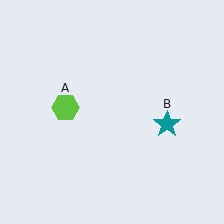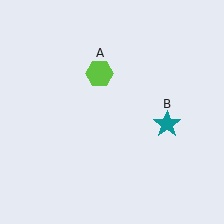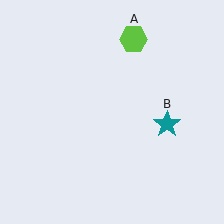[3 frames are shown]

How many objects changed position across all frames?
1 object changed position: lime hexagon (object A).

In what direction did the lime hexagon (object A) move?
The lime hexagon (object A) moved up and to the right.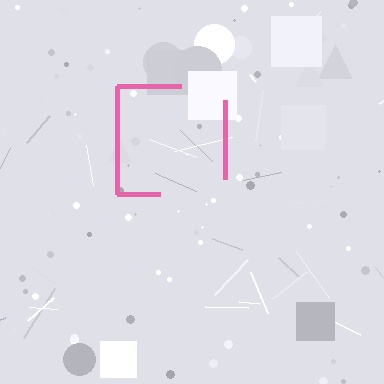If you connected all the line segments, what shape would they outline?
They would outline a square.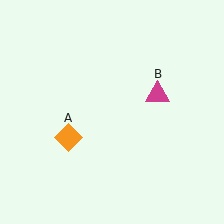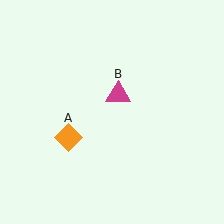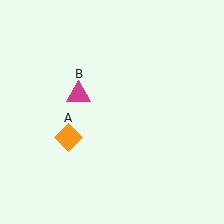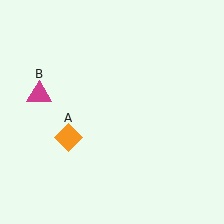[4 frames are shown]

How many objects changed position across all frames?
1 object changed position: magenta triangle (object B).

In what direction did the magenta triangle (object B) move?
The magenta triangle (object B) moved left.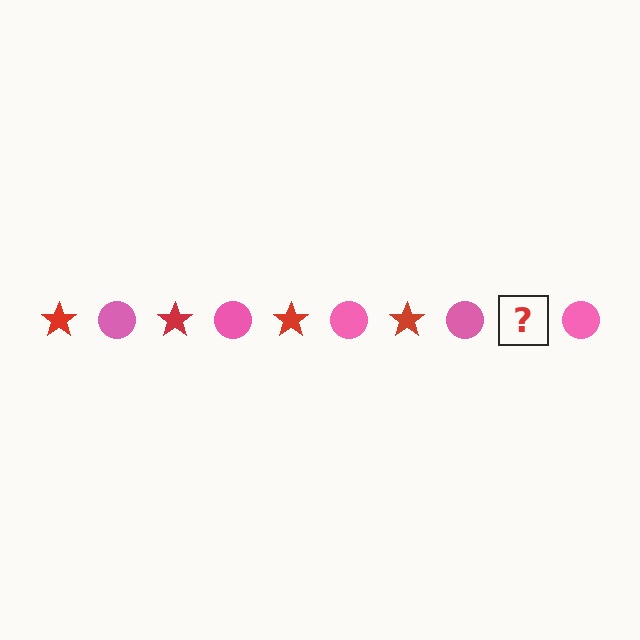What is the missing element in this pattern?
The missing element is a red star.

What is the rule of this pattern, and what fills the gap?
The rule is that the pattern alternates between red star and pink circle. The gap should be filled with a red star.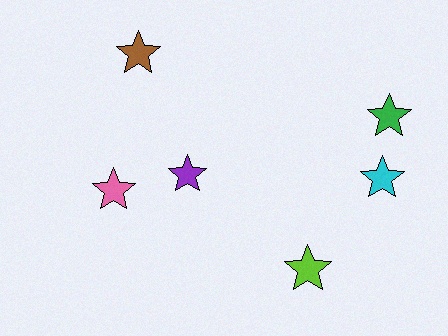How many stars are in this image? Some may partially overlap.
There are 6 stars.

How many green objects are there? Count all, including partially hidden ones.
There is 1 green object.